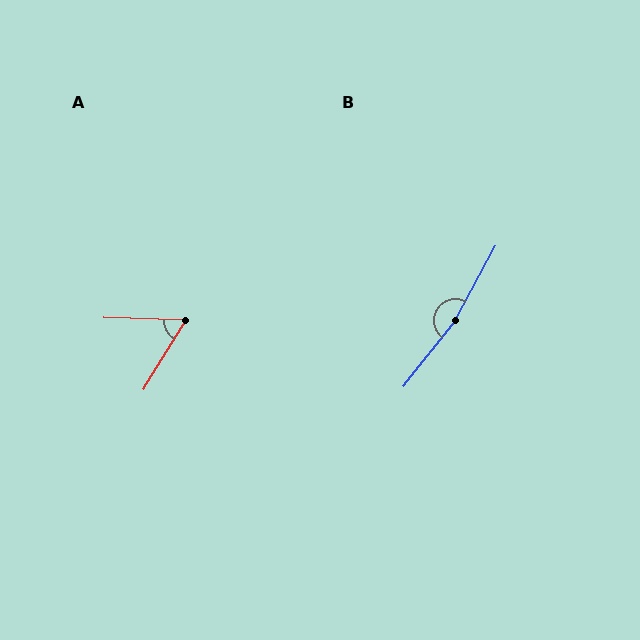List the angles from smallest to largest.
A (61°), B (170°).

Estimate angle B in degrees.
Approximately 170 degrees.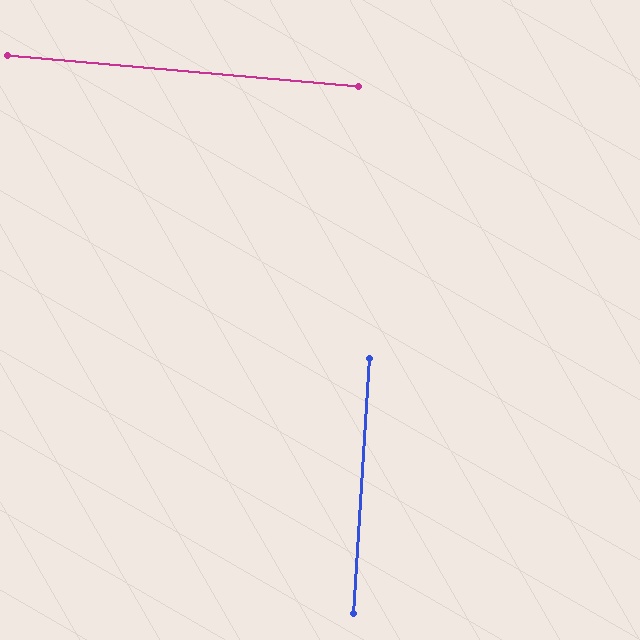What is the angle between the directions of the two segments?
Approximately 89 degrees.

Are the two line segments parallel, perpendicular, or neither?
Perpendicular — they meet at approximately 89°.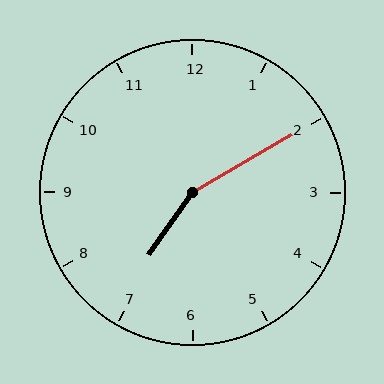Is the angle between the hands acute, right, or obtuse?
It is obtuse.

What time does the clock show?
7:10.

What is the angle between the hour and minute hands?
Approximately 155 degrees.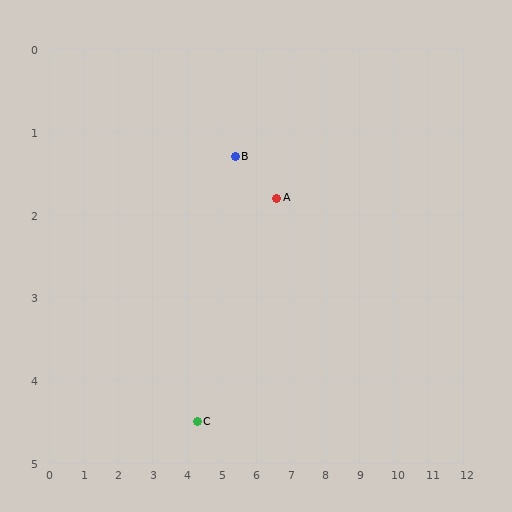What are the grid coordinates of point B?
Point B is at approximately (5.4, 1.3).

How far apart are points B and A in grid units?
Points B and A are about 1.3 grid units apart.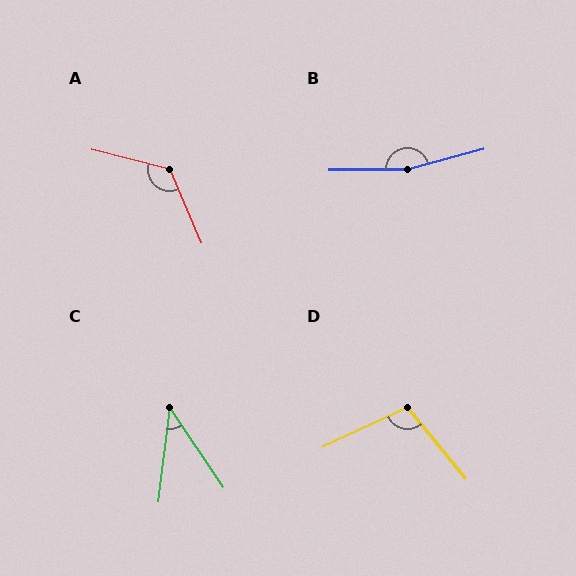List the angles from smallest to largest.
C (41°), D (104°), A (128°), B (166°).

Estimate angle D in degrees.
Approximately 104 degrees.